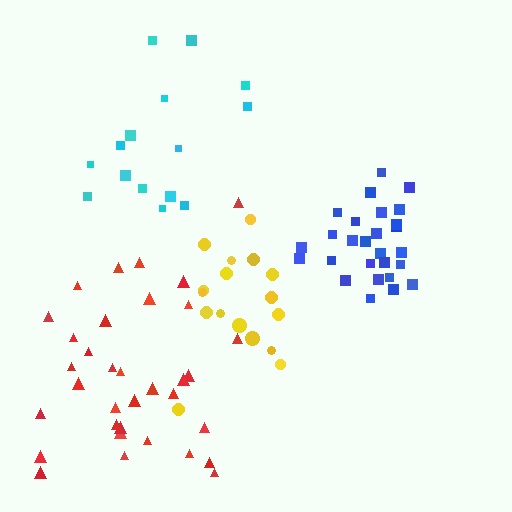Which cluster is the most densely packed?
Blue.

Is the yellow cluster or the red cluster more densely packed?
Yellow.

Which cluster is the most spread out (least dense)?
Cyan.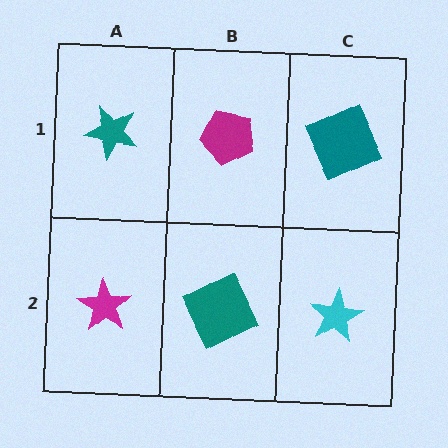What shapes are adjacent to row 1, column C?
A cyan star (row 2, column C), a magenta pentagon (row 1, column B).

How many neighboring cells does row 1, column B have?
3.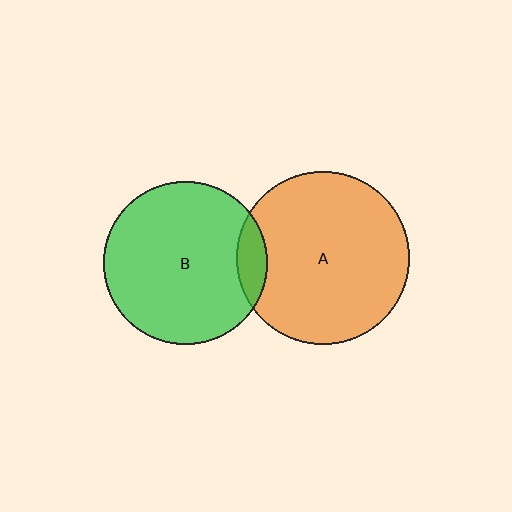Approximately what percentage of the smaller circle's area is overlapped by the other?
Approximately 10%.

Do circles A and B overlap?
Yes.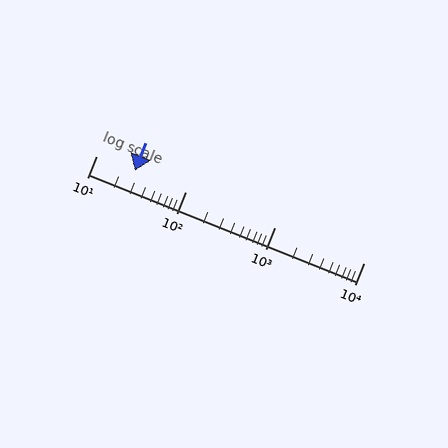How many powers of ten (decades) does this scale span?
The scale spans 3 decades, from 10 to 10000.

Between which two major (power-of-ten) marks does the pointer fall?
The pointer is between 10 and 100.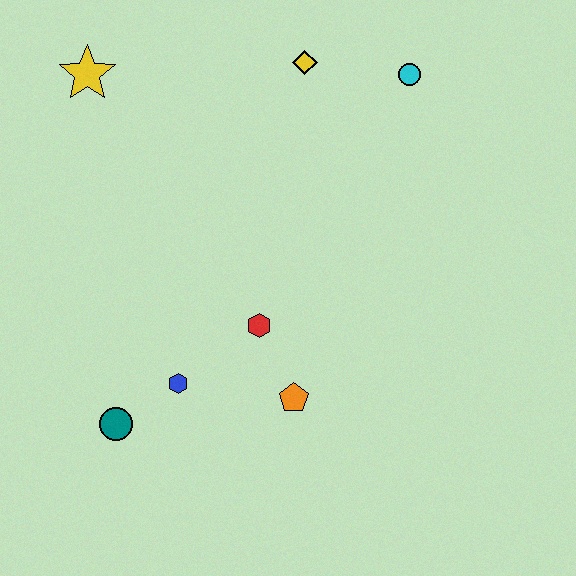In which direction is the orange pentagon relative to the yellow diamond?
The orange pentagon is below the yellow diamond.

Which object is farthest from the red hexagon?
The yellow star is farthest from the red hexagon.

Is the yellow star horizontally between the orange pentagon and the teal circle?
No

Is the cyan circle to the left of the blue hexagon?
No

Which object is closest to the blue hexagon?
The teal circle is closest to the blue hexagon.